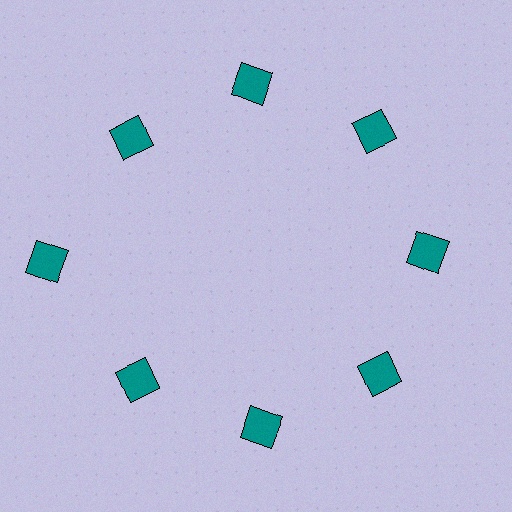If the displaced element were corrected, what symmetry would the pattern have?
It would have 8-fold rotational symmetry — the pattern would map onto itself every 45 degrees.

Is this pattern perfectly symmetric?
No. The 8 teal squares are arranged in a ring, but one element near the 9 o'clock position is pushed outward from the center, breaking the 8-fold rotational symmetry.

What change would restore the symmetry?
The symmetry would be restored by moving it inward, back onto the ring so that all 8 squares sit at equal angles and equal distance from the center.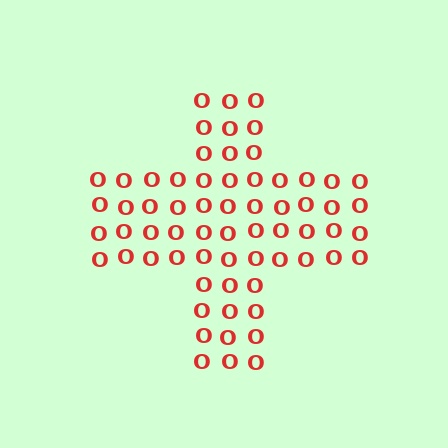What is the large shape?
The large shape is a cross.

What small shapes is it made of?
It is made of small letter O's.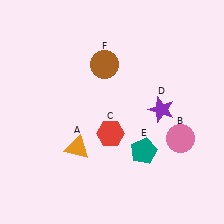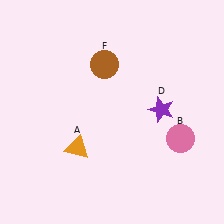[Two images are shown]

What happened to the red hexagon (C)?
The red hexagon (C) was removed in Image 2. It was in the bottom-left area of Image 1.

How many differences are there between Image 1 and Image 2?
There are 2 differences between the two images.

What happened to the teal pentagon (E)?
The teal pentagon (E) was removed in Image 2. It was in the bottom-right area of Image 1.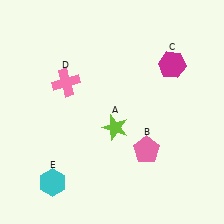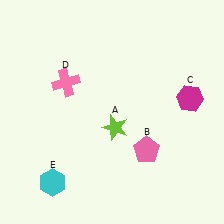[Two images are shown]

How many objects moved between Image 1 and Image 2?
1 object moved between the two images.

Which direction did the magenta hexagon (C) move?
The magenta hexagon (C) moved down.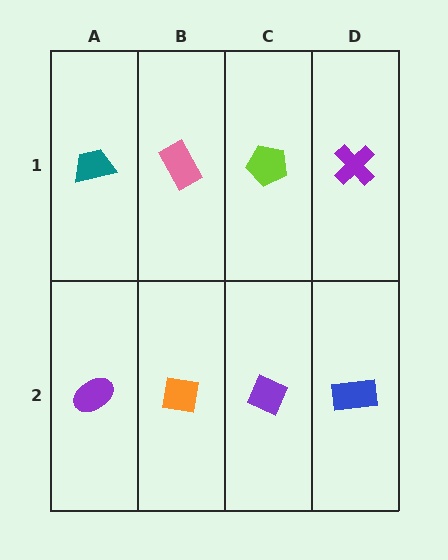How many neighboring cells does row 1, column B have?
3.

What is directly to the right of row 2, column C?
A blue rectangle.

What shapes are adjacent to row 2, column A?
A teal trapezoid (row 1, column A), an orange square (row 2, column B).